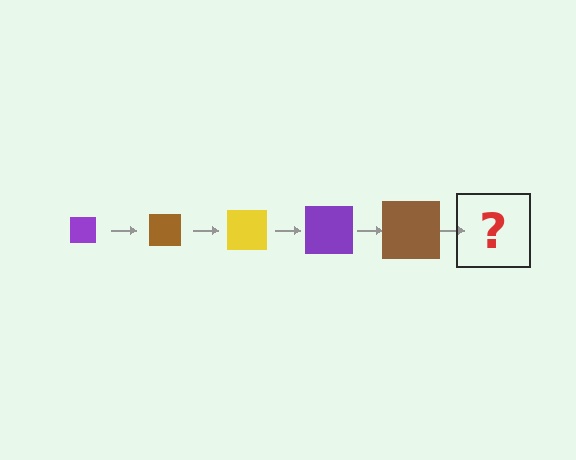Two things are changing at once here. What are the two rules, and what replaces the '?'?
The two rules are that the square grows larger each step and the color cycles through purple, brown, and yellow. The '?' should be a yellow square, larger than the previous one.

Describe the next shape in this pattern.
It should be a yellow square, larger than the previous one.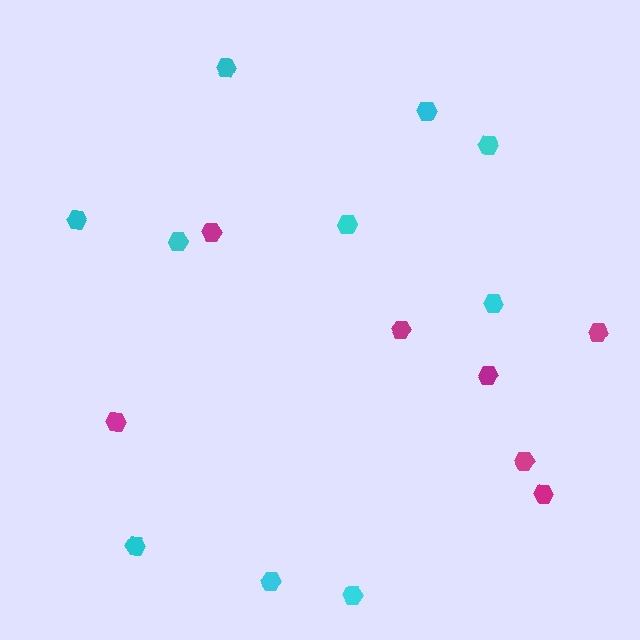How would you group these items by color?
There are 2 groups: one group of magenta hexagons (7) and one group of cyan hexagons (10).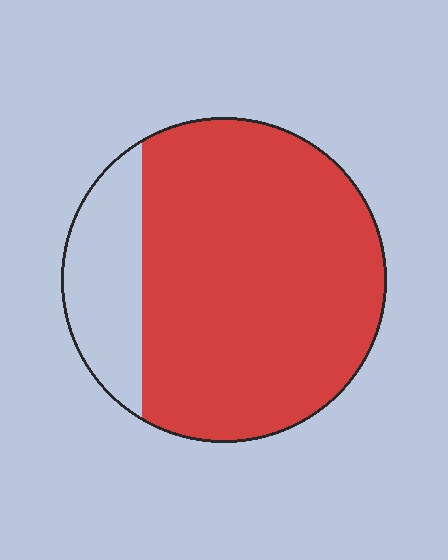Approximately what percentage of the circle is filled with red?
Approximately 80%.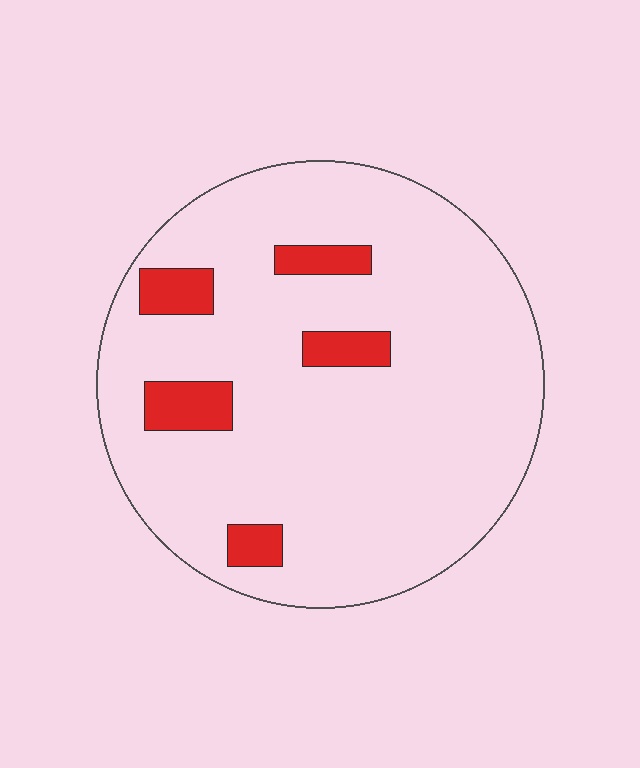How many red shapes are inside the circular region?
5.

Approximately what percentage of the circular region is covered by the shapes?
Approximately 10%.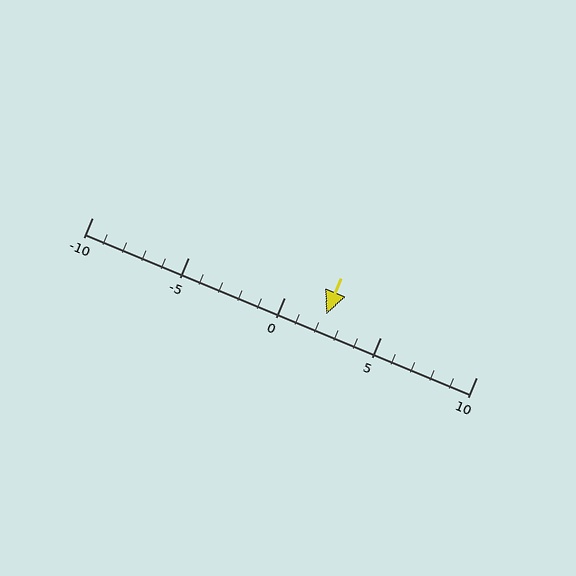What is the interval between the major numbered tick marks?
The major tick marks are spaced 5 units apart.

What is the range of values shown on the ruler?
The ruler shows values from -10 to 10.